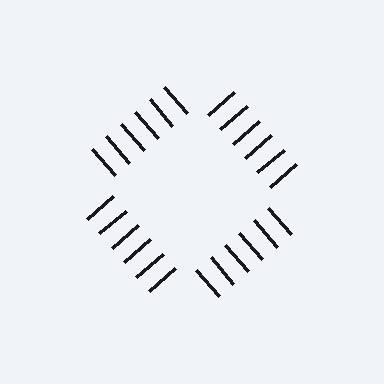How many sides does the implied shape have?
4 sides — the line-ends trace a square.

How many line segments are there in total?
24 — 6 along each of the 4 edges.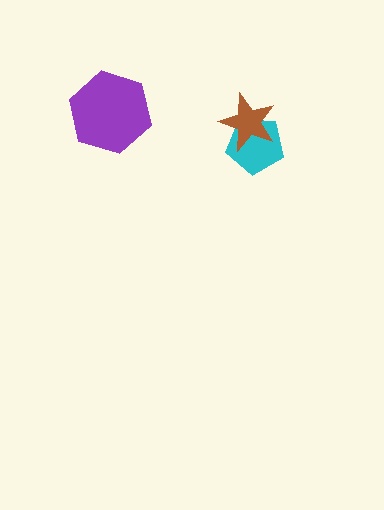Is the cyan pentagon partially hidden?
Yes, it is partially covered by another shape.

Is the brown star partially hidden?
No, no other shape covers it.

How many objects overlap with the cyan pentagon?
1 object overlaps with the cyan pentagon.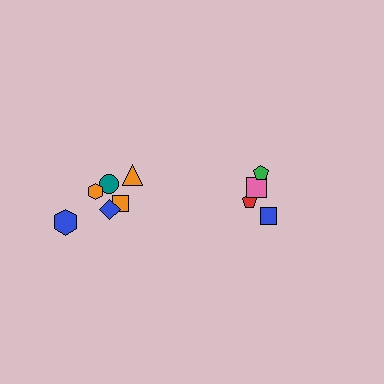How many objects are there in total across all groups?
There are 10 objects.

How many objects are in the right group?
There are 4 objects.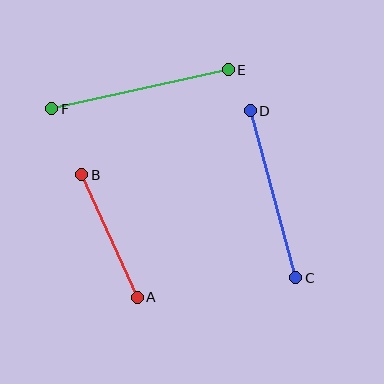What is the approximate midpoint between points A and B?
The midpoint is at approximately (110, 236) pixels.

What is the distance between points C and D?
The distance is approximately 173 pixels.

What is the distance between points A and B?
The distance is approximately 135 pixels.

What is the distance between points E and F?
The distance is approximately 180 pixels.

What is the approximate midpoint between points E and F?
The midpoint is at approximately (140, 89) pixels.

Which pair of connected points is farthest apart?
Points E and F are farthest apart.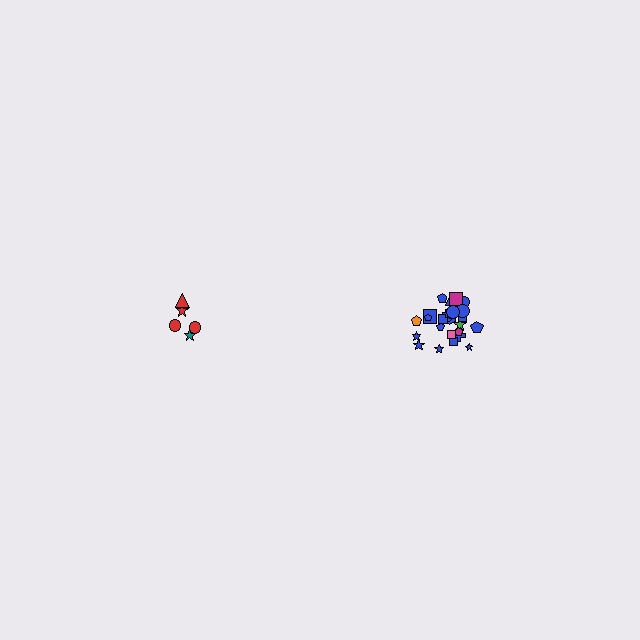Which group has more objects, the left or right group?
The right group.